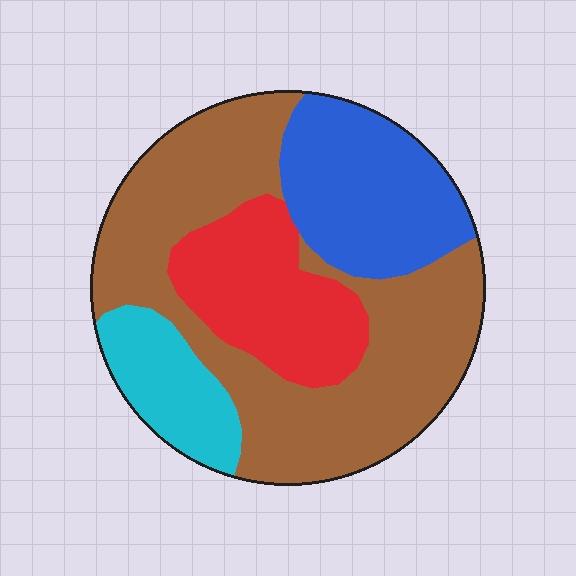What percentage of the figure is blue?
Blue covers 21% of the figure.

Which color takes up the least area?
Cyan, at roughly 10%.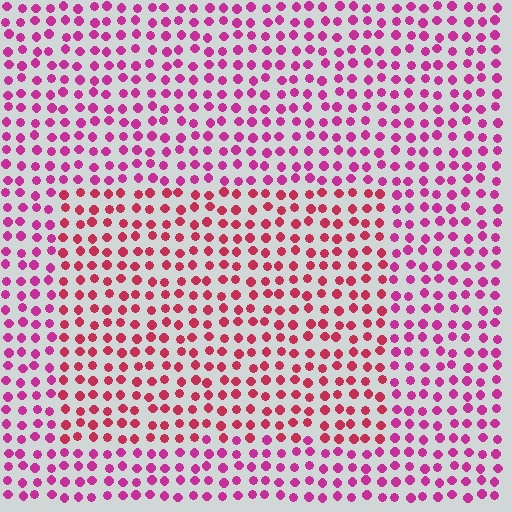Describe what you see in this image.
The image is filled with small magenta elements in a uniform arrangement. A rectangle-shaped region is visible where the elements are tinted to a slightly different hue, forming a subtle color boundary.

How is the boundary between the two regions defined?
The boundary is defined purely by a slight shift in hue (about 28 degrees). Spacing, size, and orientation are identical on both sides.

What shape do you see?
I see a rectangle.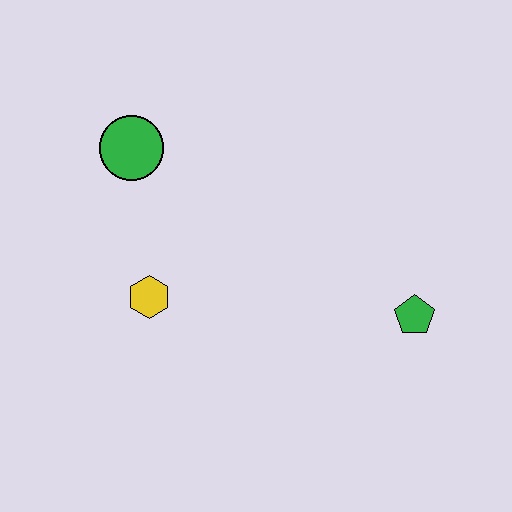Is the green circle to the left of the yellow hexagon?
Yes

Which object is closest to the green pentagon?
The yellow hexagon is closest to the green pentagon.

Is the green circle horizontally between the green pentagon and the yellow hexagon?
No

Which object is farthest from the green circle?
The green pentagon is farthest from the green circle.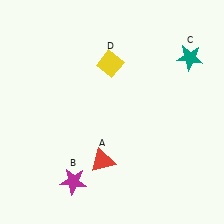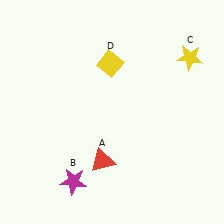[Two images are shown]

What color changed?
The star (C) changed from teal in Image 1 to yellow in Image 2.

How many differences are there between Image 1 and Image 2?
There is 1 difference between the two images.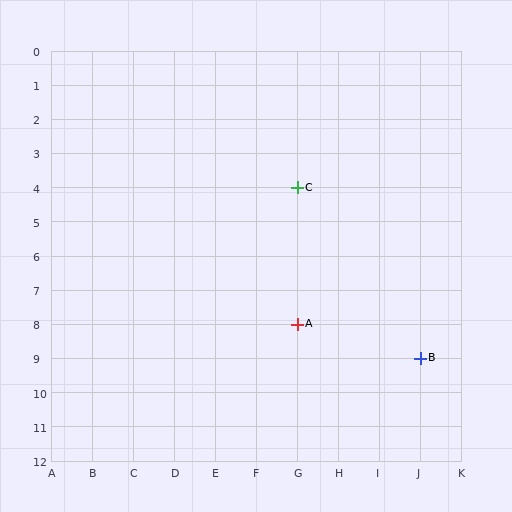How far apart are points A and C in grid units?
Points A and C are 4 rows apart.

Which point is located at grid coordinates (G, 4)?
Point C is at (G, 4).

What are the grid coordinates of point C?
Point C is at grid coordinates (G, 4).